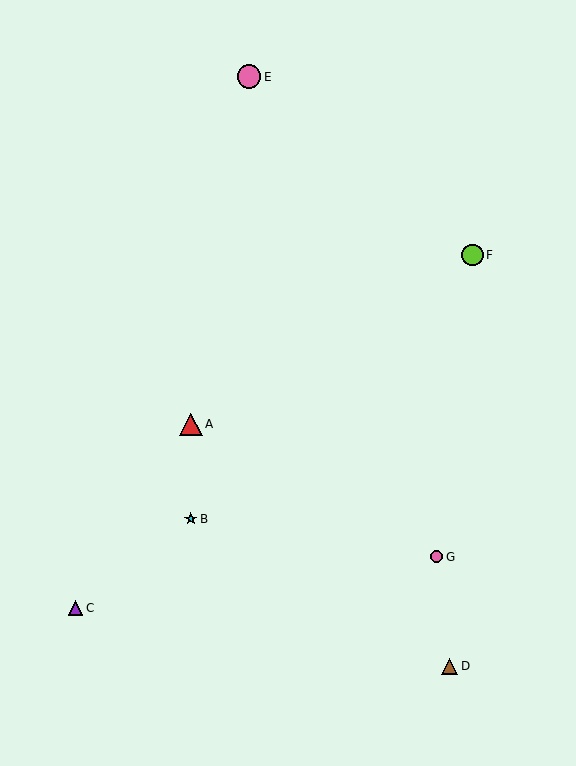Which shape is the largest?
The pink circle (labeled E) is the largest.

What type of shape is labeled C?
Shape C is a purple triangle.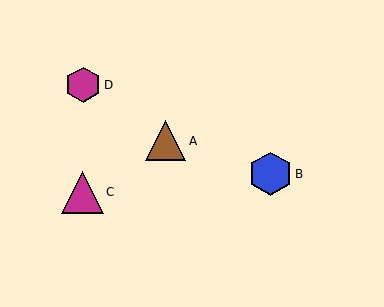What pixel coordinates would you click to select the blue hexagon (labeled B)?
Click at (270, 174) to select the blue hexagon B.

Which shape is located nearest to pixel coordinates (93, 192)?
The magenta triangle (labeled C) at (83, 192) is nearest to that location.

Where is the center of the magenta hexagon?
The center of the magenta hexagon is at (83, 85).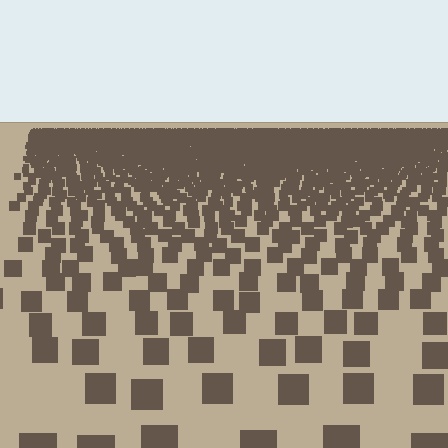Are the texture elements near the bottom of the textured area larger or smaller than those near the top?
Larger. Near the bottom, elements are closer to the viewer and appear at a bigger on-screen size.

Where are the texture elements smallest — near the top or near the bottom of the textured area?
Near the top.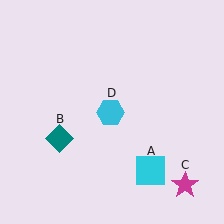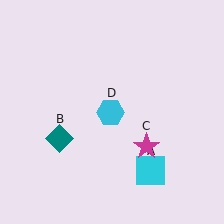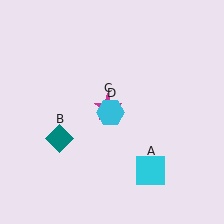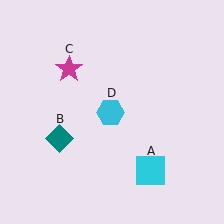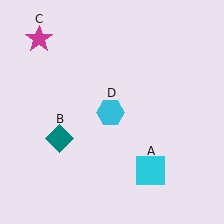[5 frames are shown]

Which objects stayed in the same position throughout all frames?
Cyan square (object A) and teal diamond (object B) and cyan hexagon (object D) remained stationary.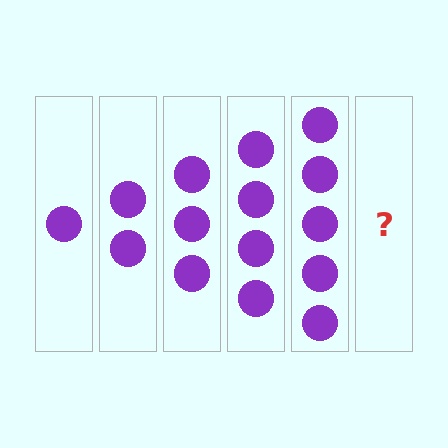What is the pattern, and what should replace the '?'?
The pattern is that each step adds one more circle. The '?' should be 6 circles.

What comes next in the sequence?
The next element should be 6 circles.